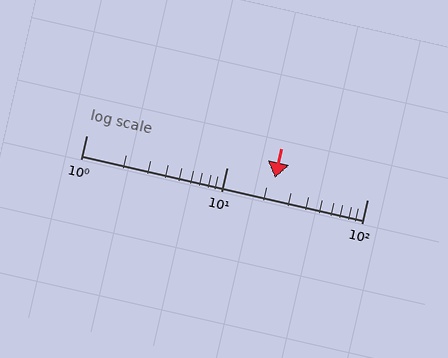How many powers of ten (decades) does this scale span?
The scale spans 2 decades, from 1 to 100.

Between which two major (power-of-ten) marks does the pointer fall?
The pointer is between 10 and 100.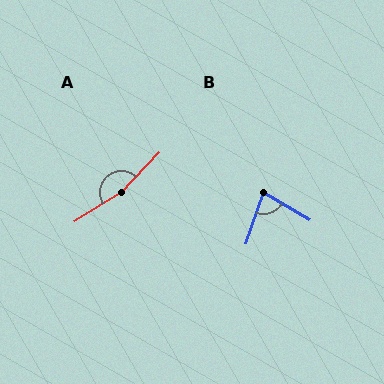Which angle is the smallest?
B, at approximately 79 degrees.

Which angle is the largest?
A, at approximately 166 degrees.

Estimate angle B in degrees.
Approximately 79 degrees.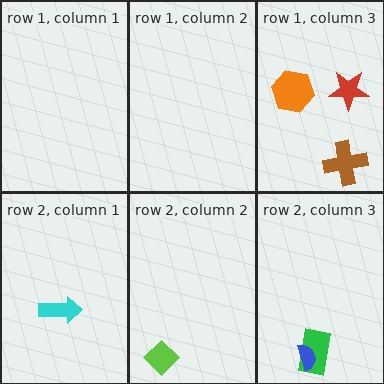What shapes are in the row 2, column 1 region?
The cyan arrow.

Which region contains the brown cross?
The row 1, column 3 region.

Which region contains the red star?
The row 1, column 3 region.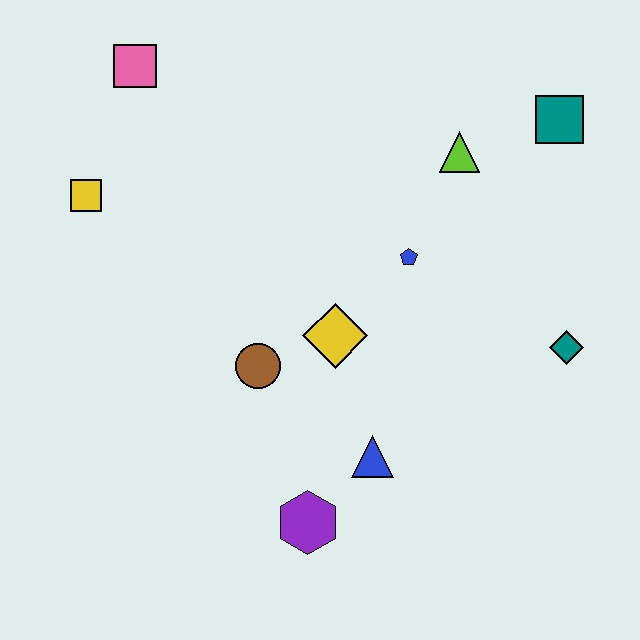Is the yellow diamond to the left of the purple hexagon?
No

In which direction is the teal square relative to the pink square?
The teal square is to the right of the pink square.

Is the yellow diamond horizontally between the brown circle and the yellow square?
No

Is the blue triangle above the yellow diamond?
No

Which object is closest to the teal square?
The lime triangle is closest to the teal square.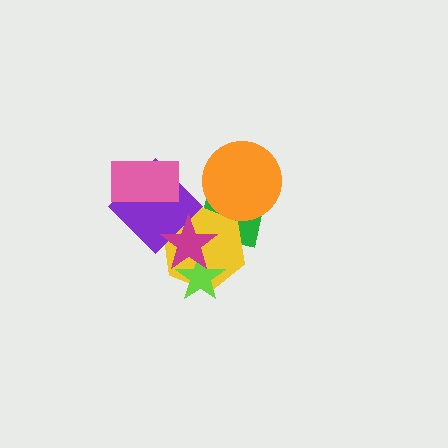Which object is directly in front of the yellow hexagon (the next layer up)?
The purple diamond is directly in front of the yellow hexagon.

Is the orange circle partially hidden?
No, no other shape covers it.